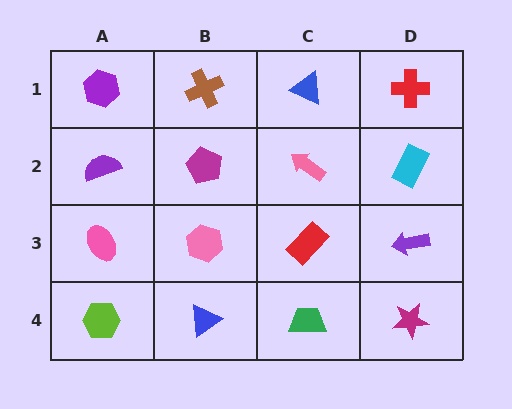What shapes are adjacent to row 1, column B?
A magenta pentagon (row 2, column B), a purple hexagon (row 1, column A), a blue triangle (row 1, column C).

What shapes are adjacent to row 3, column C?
A pink arrow (row 2, column C), a green trapezoid (row 4, column C), a pink hexagon (row 3, column B), a purple arrow (row 3, column D).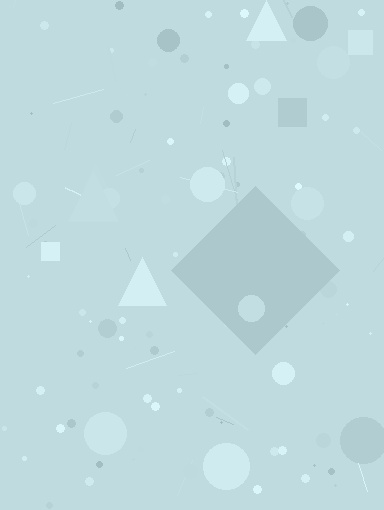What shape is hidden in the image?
A diamond is hidden in the image.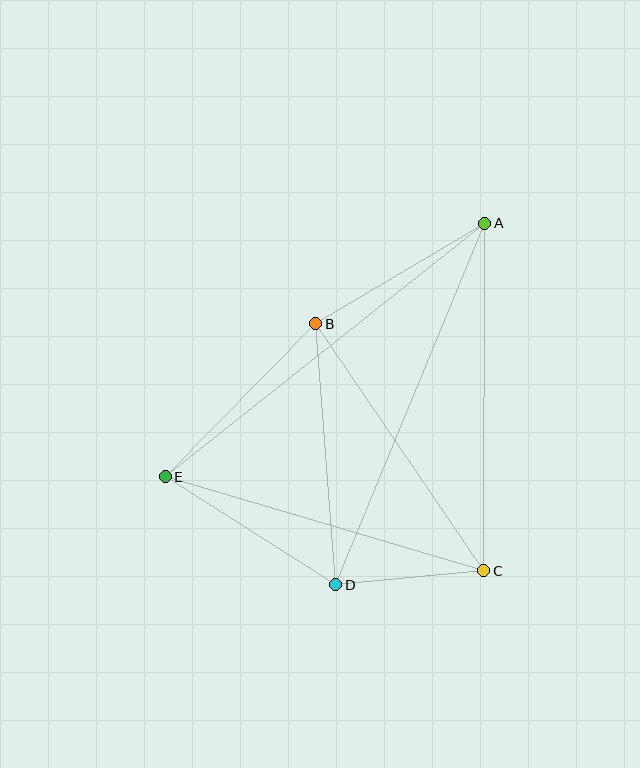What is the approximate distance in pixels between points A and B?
The distance between A and B is approximately 197 pixels.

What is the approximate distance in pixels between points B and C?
The distance between B and C is approximately 299 pixels.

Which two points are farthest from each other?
Points A and E are farthest from each other.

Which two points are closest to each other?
Points C and D are closest to each other.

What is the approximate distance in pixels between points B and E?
The distance between B and E is approximately 215 pixels.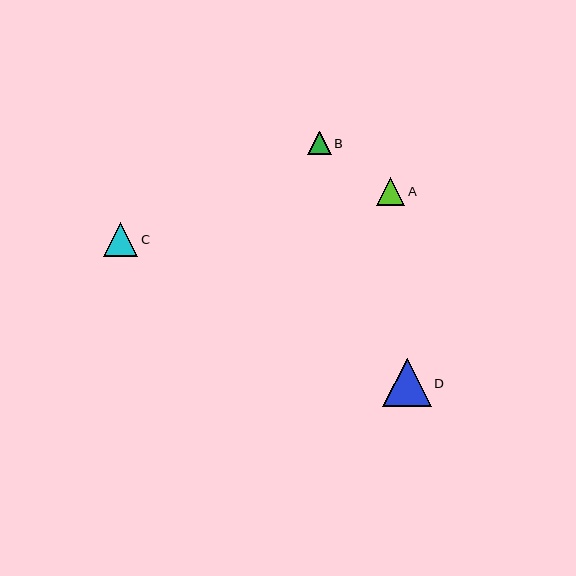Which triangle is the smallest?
Triangle B is the smallest with a size of approximately 24 pixels.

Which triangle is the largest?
Triangle D is the largest with a size of approximately 49 pixels.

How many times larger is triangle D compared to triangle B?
Triangle D is approximately 2.0 times the size of triangle B.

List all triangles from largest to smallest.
From largest to smallest: D, C, A, B.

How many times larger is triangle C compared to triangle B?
Triangle C is approximately 1.4 times the size of triangle B.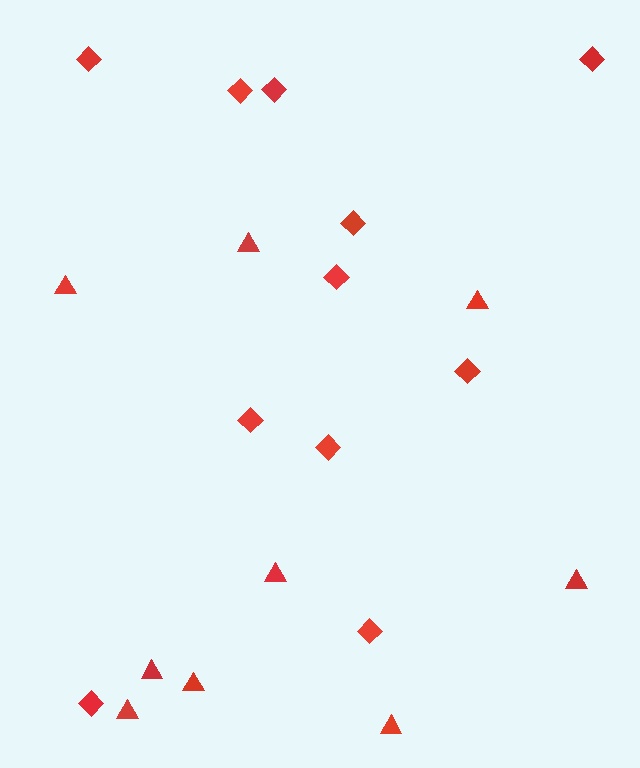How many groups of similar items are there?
There are 2 groups: one group of diamonds (11) and one group of triangles (9).